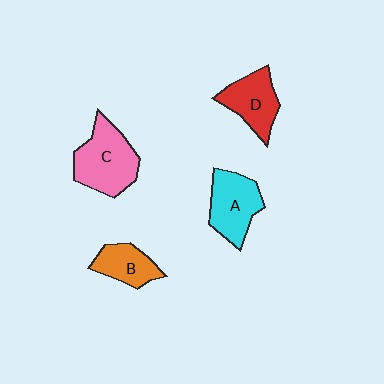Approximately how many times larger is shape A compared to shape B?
Approximately 1.4 times.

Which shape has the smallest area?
Shape B (orange).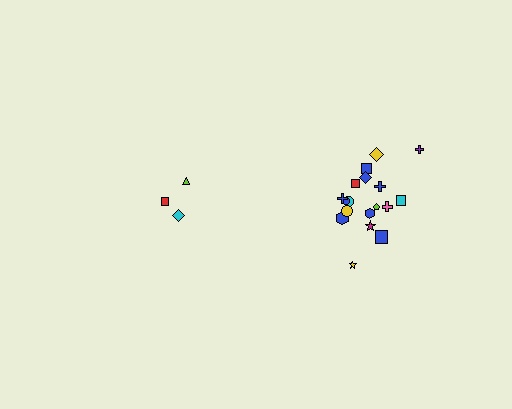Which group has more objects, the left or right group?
The right group.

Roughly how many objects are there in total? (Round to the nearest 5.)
Roughly 20 objects in total.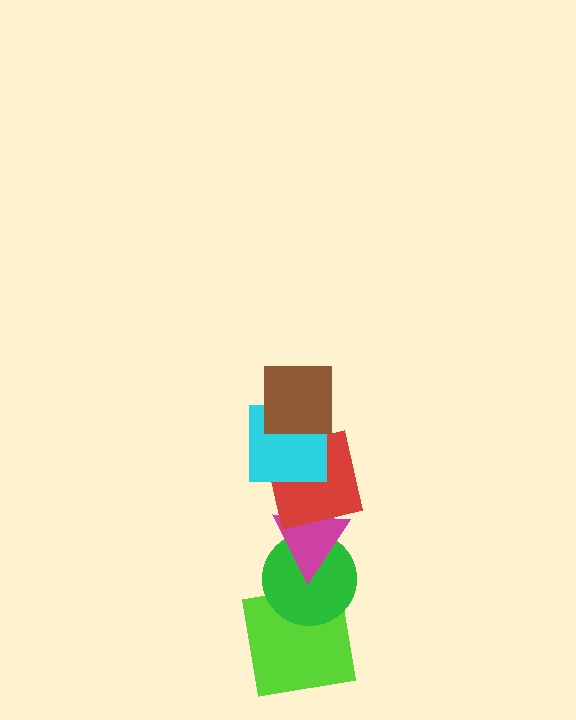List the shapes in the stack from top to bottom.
From top to bottom: the brown square, the cyan square, the red square, the magenta triangle, the green circle, the lime square.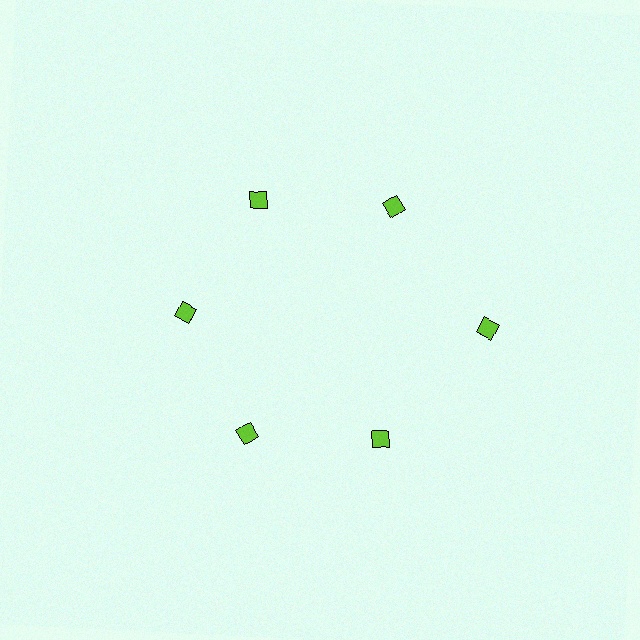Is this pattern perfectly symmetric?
No. The 6 lime diamonds are arranged in a ring, but one element near the 3 o'clock position is pushed outward from the center, breaking the 6-fold rotational symmetry.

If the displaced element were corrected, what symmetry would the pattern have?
It would have 6-fold rotational symmetry — the pattern would map onto itself every 60 degrees.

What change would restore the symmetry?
The symmetry would be restored by moving it inward, back onto the ring so that all 6 diamonds sit at equal angles and equal distance from the center.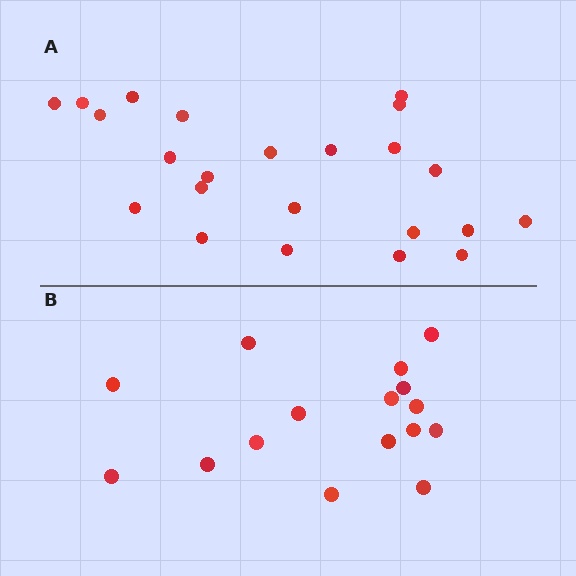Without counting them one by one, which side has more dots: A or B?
Region A (the top region) has more dots.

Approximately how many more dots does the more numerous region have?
Region A has roughly 8 or so more dots than region B.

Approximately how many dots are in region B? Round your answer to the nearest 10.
About 20 dots. (The exact count is 16, which rounds to 20.)